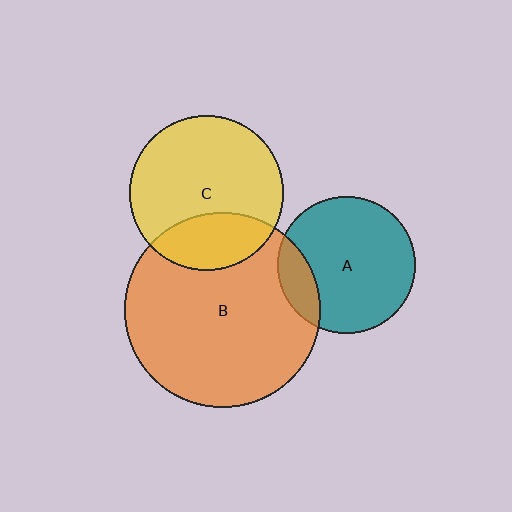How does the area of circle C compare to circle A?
Approximately 1.3 times.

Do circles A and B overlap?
Yes.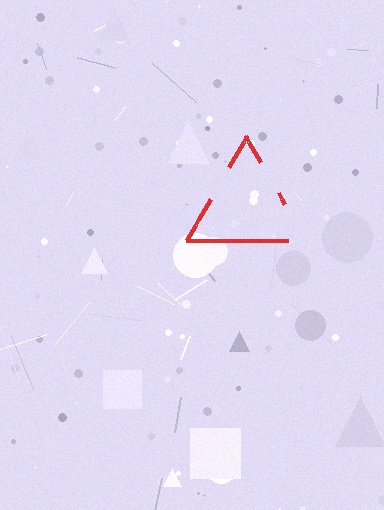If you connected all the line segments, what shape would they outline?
They would outline a triangle.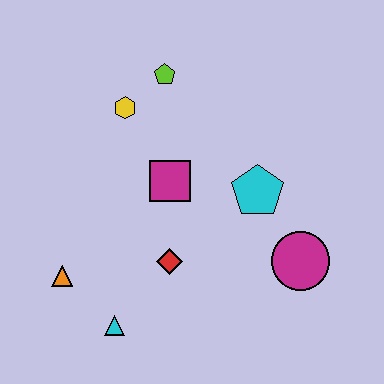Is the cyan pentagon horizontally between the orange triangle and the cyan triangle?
No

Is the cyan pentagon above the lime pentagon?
No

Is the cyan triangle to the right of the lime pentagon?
No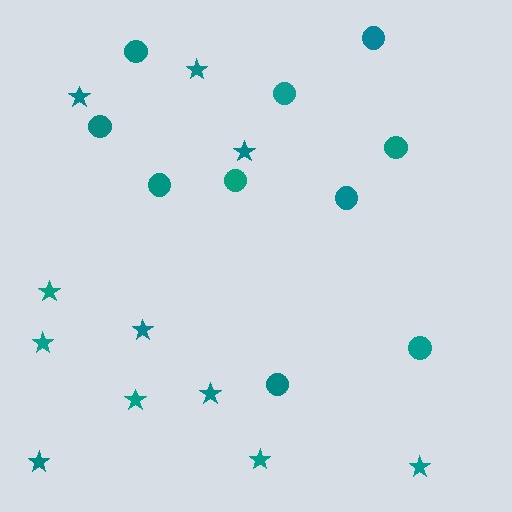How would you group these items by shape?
There are 2 groups: one group of stars (11) and one group of circles (10).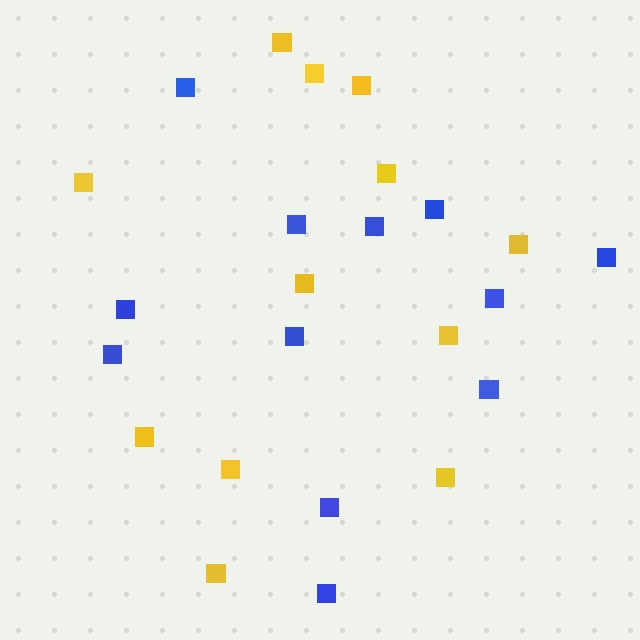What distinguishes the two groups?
There are 2 groups: one group of blue squares (12) and one group of yellow squares (12).